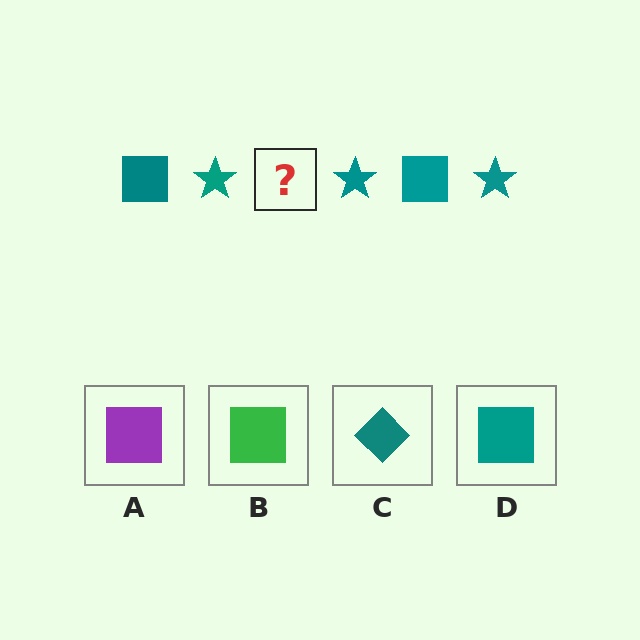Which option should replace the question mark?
Option D.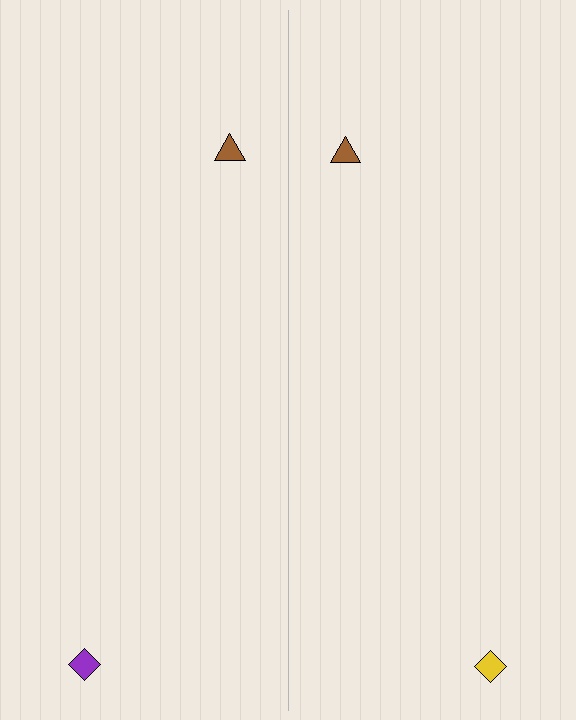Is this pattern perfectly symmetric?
No, the pattern is not perfectly symmetric. The yellow diamond on the right side breaks the symmetry — its mirror counterpart is purple.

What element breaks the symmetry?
The yellow diamond on the right side breaks the symmetry — its mirror counterpart is purple.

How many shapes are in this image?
There are 4 shapes in this image.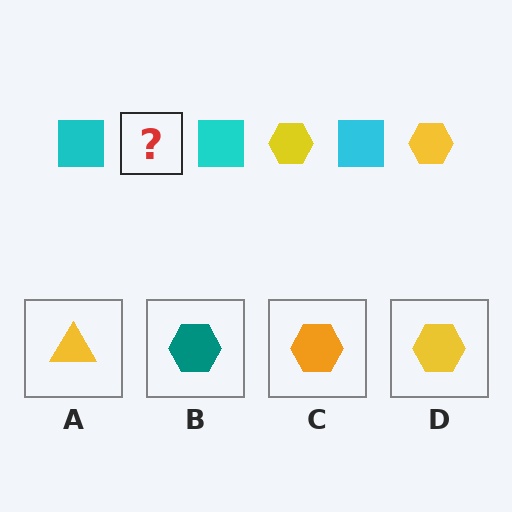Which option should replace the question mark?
Option D.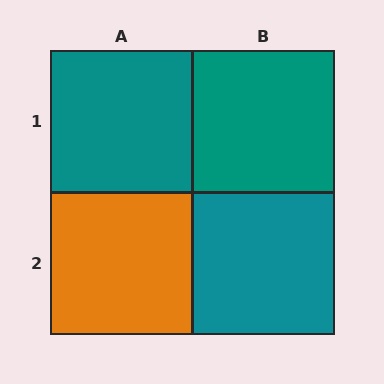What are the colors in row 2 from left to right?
Orange, teal.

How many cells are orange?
1 cell is orange.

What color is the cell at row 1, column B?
Teal.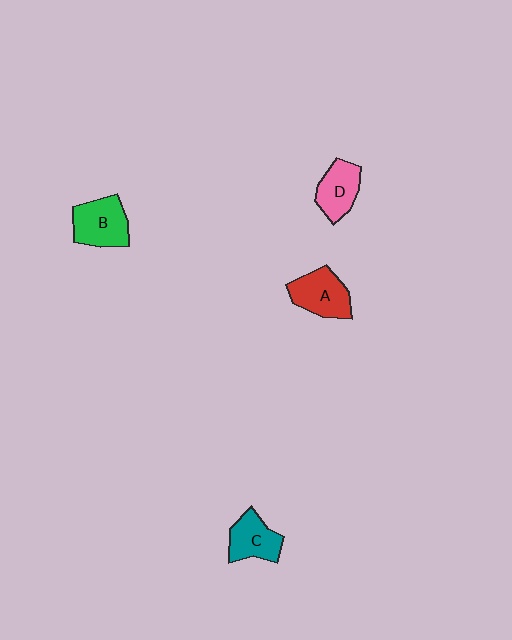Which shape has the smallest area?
Shape D (pink).